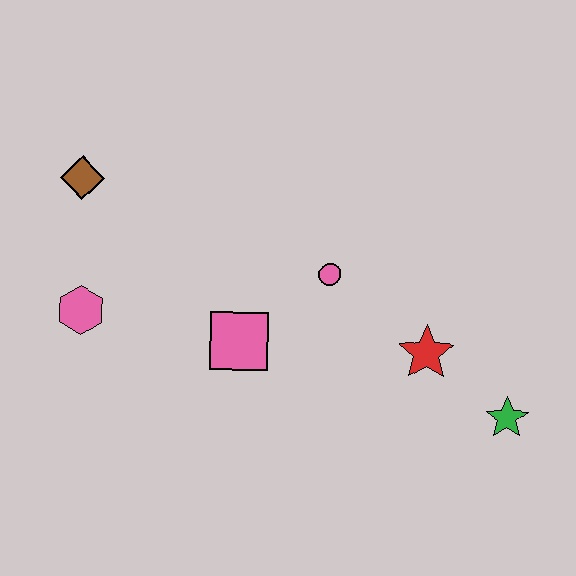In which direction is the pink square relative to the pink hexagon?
The pink square is to the right of the pink hexagon.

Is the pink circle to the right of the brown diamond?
Yes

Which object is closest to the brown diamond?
The pink hexagon is closest to the brown diamond.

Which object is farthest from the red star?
The brown diamond is farthest from the red star.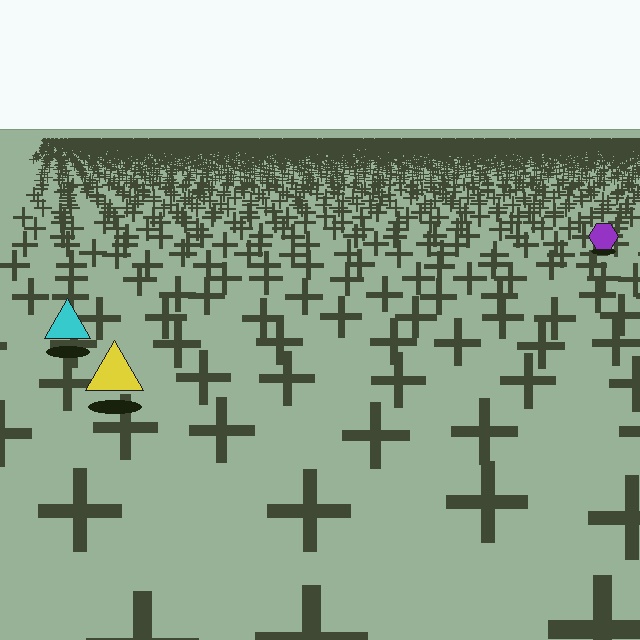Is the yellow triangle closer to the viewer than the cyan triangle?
Yes. The yellow triangle is closer — you can tell from the texture gradient: the ground texture is coarser near it.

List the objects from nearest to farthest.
From nearest to farthest: the yellow triangle, the cyan triangle, the purple hexagon.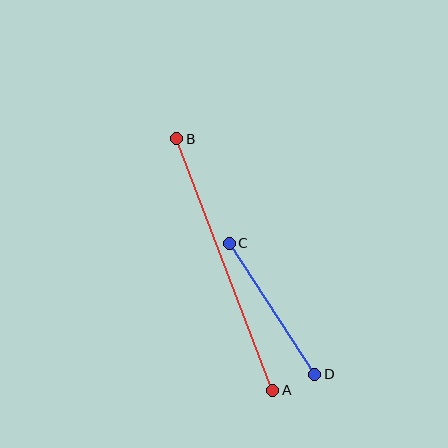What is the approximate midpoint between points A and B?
The midpoint is at approximately (225, 264) pixels.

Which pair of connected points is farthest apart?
Points A and B are farthest apart.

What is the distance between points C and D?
The distance is approximately 156 pixels.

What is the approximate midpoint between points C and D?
The midpoint is at approximately (272, 309) pixels.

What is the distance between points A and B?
The distance is approximately 269 pixels.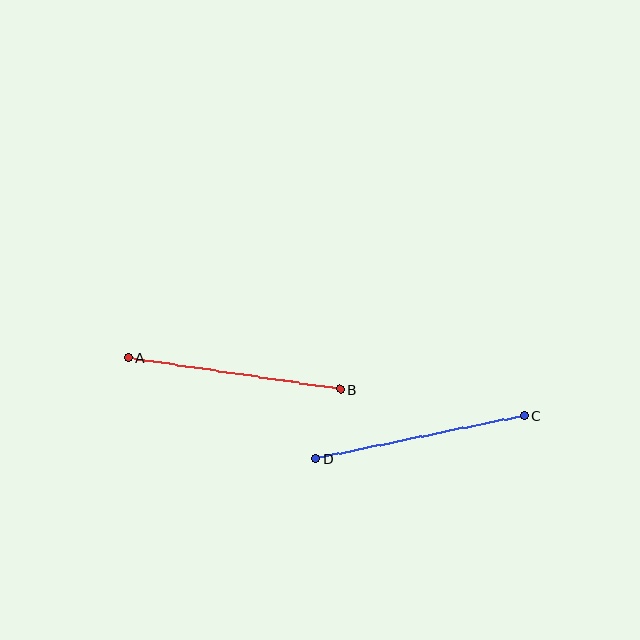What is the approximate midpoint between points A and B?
The midpoint is at approximately (234, 373) pixels.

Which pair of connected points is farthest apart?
Points A and B are farthest apart.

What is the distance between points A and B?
The distance is approximately 215 pixels.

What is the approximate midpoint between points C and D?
The midpoint is at approximately (420, 437) pixels.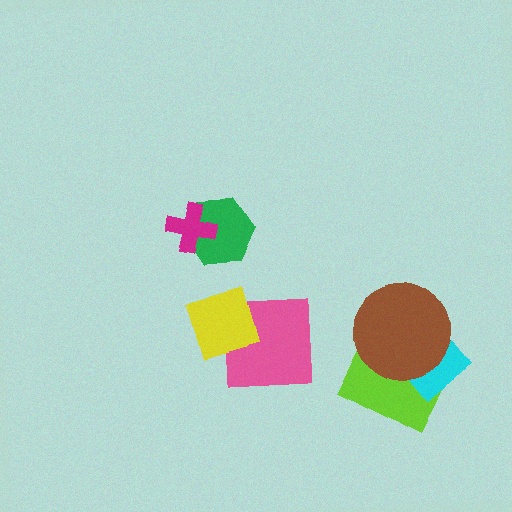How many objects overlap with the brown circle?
2 objects overlap with the brown circle.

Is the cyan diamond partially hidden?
Yes, it is partially covered by another shape.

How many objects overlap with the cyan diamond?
2 objects overlap with the cyan diamond.